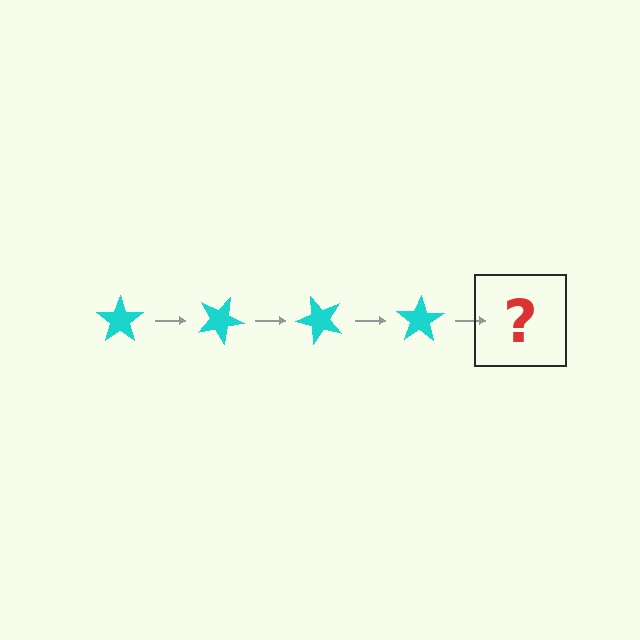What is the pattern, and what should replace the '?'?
The pattern is that the star rotates 25 degrees each step. The '?' should be a cyan star rotated 100 degrees.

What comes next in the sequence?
The next element should be a cyan star rotated 100 degrees.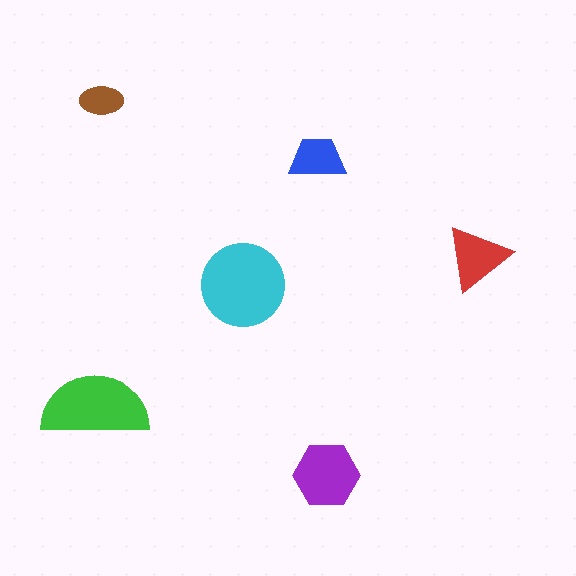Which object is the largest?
The cyan circle.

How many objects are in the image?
There are 6 objects in the image.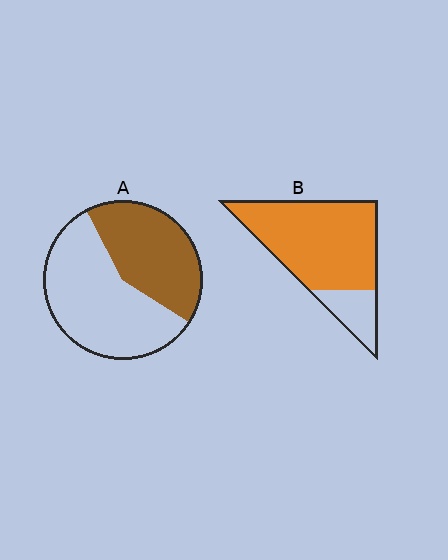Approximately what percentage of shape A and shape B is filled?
A is approximately 40% and B is approximately 80%.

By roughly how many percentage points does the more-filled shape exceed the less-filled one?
By roughly 40 percentage points (B over A).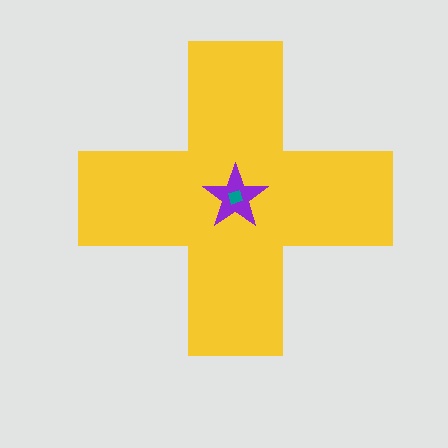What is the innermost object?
The teal diamond.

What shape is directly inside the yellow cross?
The purple star.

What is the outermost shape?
The yellow cross.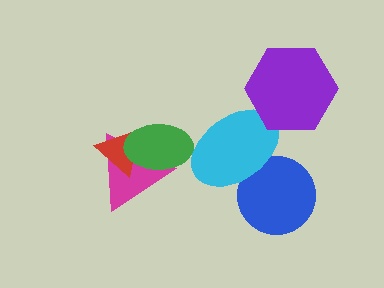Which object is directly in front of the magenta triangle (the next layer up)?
The red triangle is directly in front of the magenta triangle.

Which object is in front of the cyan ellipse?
The purple hexagon is in front of the cyan ellipse.